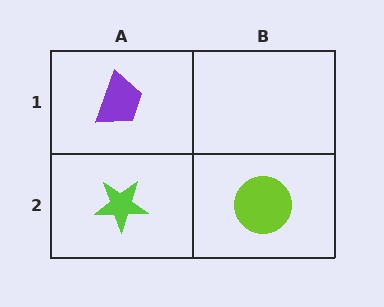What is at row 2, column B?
A lime circle.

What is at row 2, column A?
A lime star.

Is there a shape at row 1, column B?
No, that cell is empty.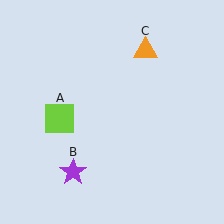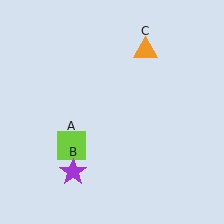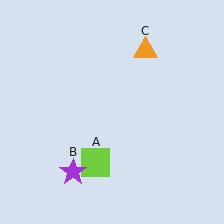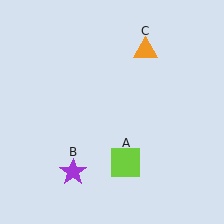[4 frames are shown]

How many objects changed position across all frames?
1 object changed position: lime square (object A).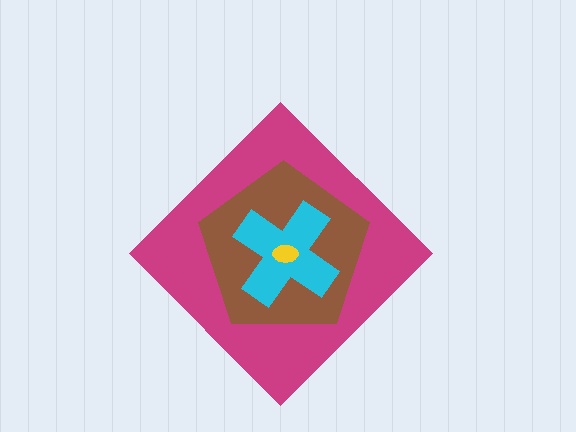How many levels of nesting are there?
4.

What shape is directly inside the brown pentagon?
The cyan cross.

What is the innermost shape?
The yellow ellipse.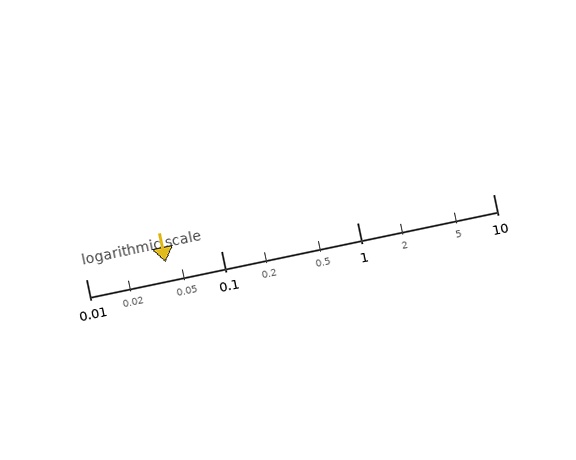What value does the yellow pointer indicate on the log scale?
The pointer indicates approximately 0.039.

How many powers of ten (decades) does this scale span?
The scale spans 3 decades, from 0.01 to 10.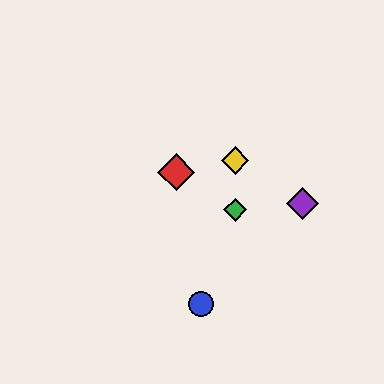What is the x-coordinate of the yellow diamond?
The yellow diamond is at x≈235.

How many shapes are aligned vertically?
2 shapes (the green diamond, the yellow diamond) are aligned vertically.